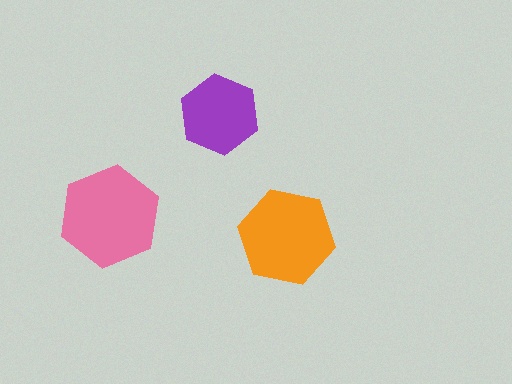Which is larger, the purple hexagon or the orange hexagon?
The orange one.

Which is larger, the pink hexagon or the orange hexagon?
The pink one.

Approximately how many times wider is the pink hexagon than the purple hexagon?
About 1.5 times wider.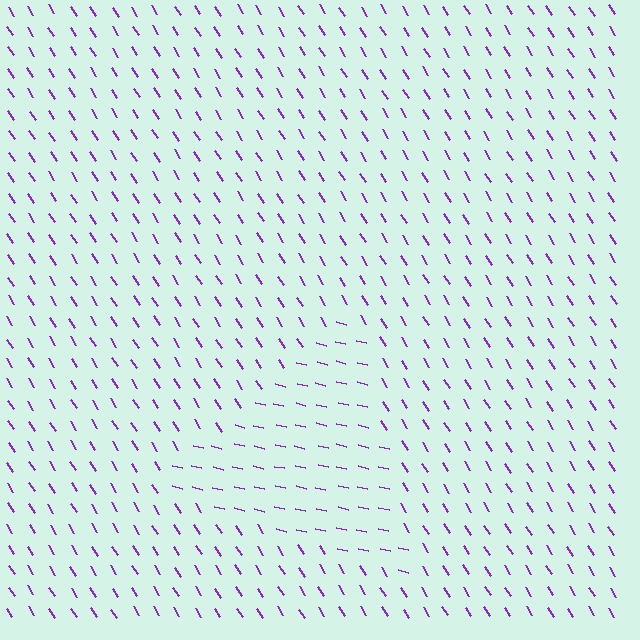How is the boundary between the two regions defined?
The boundary is defined purely by a change in line orientation (approximately 45 degrees difference). All lines are the same color and thickness.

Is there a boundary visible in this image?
Yes, there is a texture boundary formed by a change in line orientation.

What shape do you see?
I see a triangle.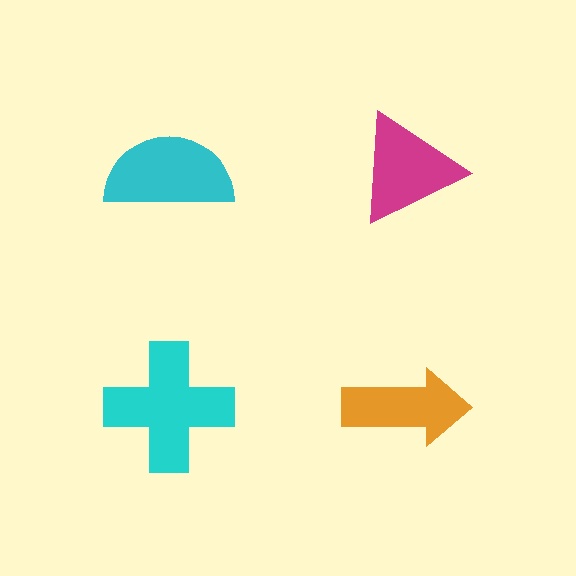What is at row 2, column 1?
A cyan cross.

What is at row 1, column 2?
A magenta triangle.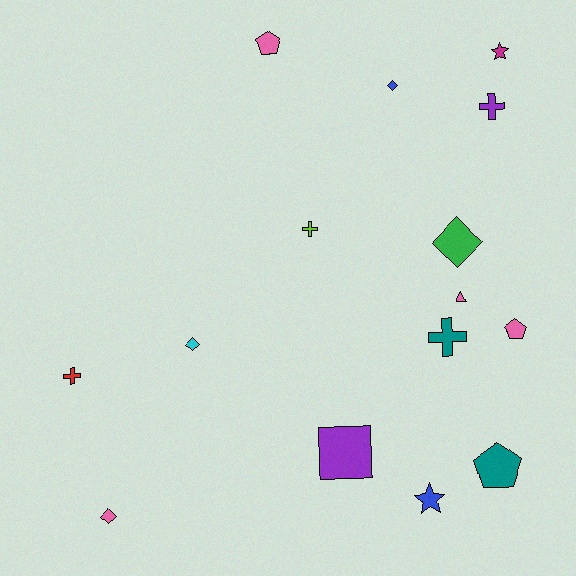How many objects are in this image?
There are 15 objects.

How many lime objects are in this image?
There is 1 lime object.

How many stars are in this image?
There are 2 stars.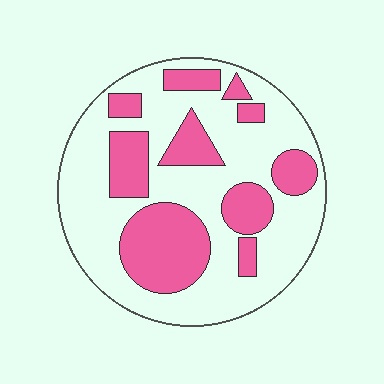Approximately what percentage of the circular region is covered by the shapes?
Approximately 35%.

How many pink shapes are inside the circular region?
10.